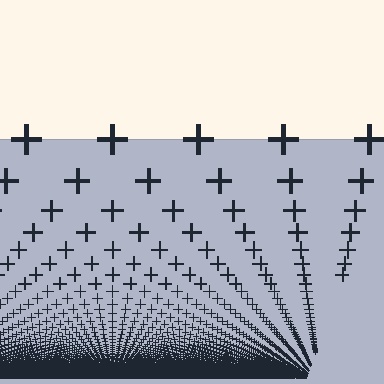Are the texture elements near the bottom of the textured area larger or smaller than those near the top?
Smaller. The gradient is inverted — elements near the bottom are smaller and denser.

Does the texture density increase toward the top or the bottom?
Density increases toward the bottom.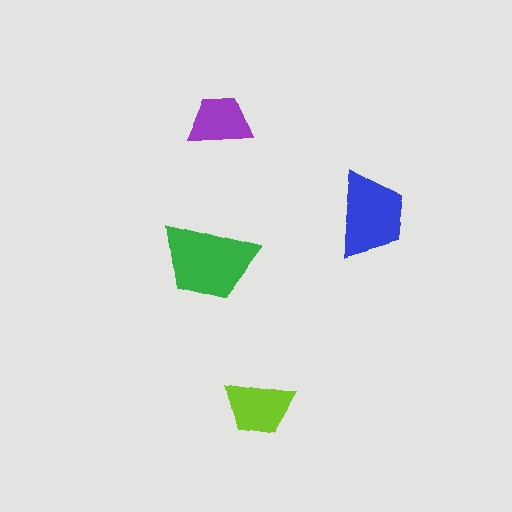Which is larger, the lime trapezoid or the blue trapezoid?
The blue one.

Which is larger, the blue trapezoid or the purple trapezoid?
The blue one.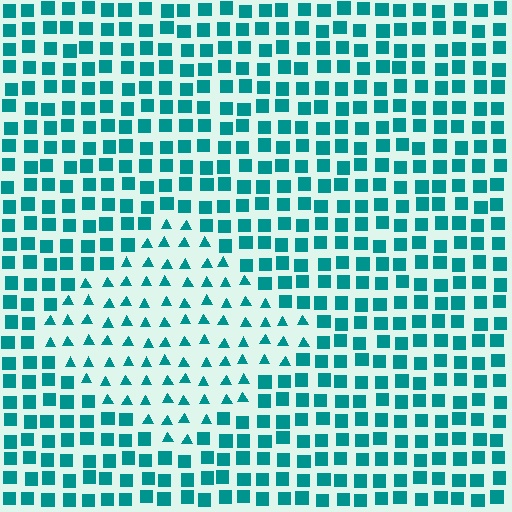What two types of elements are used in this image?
The image uses triangles inside the diamond region and squares outside it.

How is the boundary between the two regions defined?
The boundary is defined by a change in element shape: triangles inside vs. squares outside. All elements share the same color and spacing.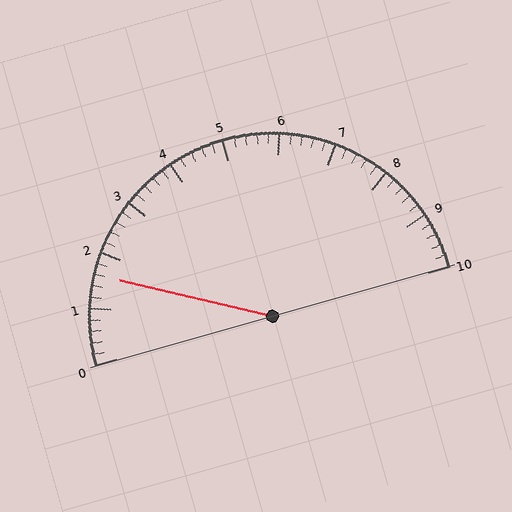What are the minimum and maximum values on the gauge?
The gauge ranges from 0 to 10.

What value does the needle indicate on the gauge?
The needle indicates approximately 1.6.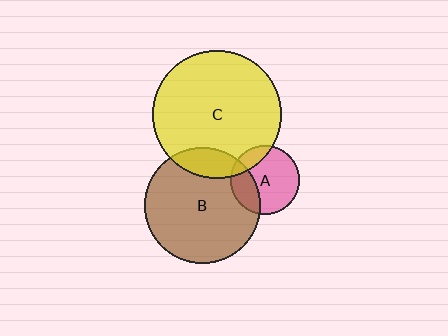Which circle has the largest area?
Circle C (yellow).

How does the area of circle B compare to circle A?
Approximately 2.8 times.